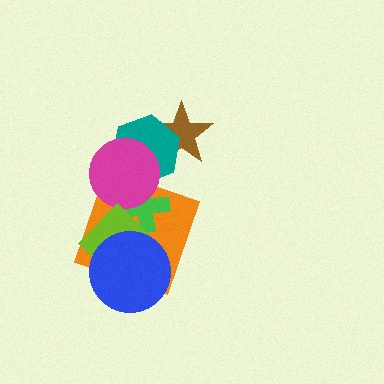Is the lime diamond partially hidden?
Yes, it is partially covered by another shape.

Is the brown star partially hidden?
Yes, it is partially covered by another shape.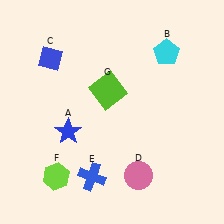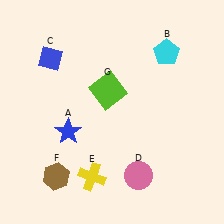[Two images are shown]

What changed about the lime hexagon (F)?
In Image 1, F is lime. In Image 2, it changed to brown.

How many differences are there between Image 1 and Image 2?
There are 2 differences between the two images.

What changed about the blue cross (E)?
In Image 1, E is blue. In Image 2, it changed to yellow.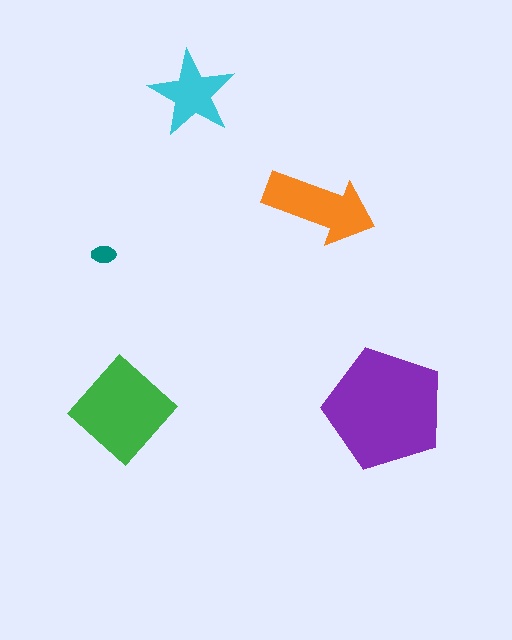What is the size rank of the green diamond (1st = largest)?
2nd.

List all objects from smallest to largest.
The teal ellipse, the cyan star, the orange arrow, the green diamond, the purple pentagon.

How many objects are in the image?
There are 5 objects in the image.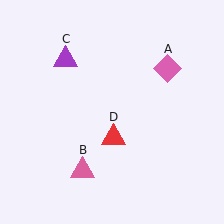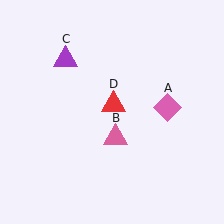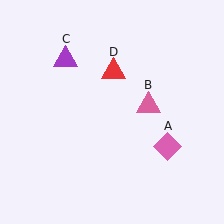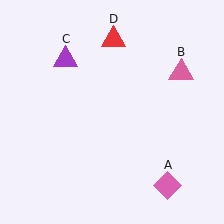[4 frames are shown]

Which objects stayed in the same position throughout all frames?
Purple triangle (object C) remained stationary.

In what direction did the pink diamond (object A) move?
The pink diamond (object A) moved down.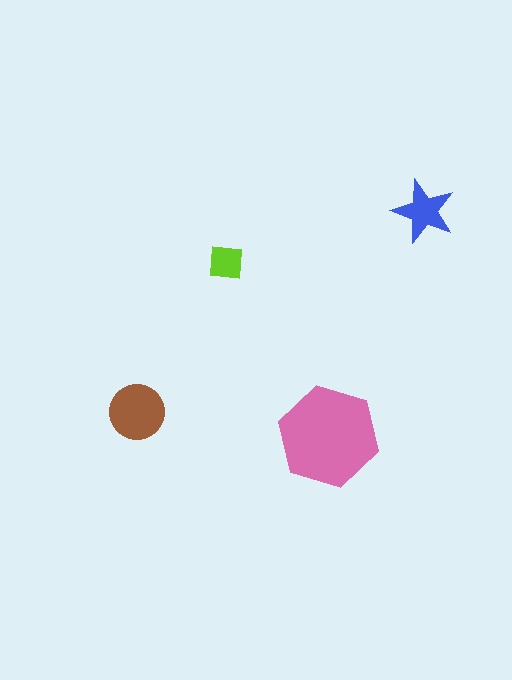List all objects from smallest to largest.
The lime square, the blue star, the brown circle, the pink hexagon.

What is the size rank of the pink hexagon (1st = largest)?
1st.